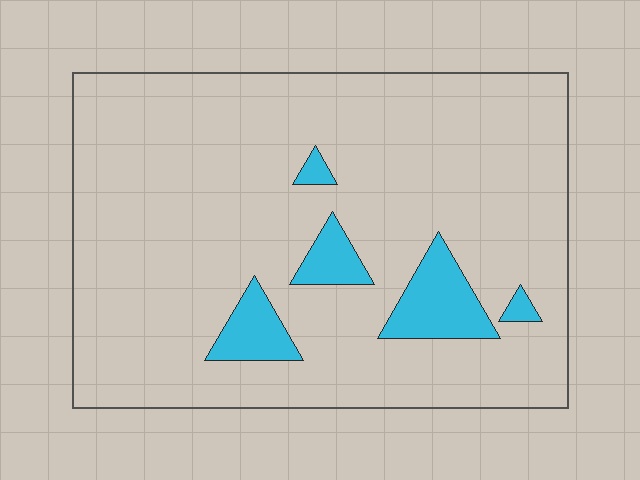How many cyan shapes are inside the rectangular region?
5.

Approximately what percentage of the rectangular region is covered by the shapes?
Approximately 10%.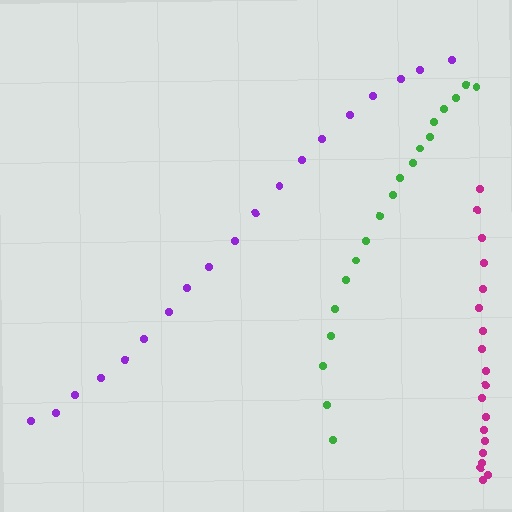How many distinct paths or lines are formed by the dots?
There are 3 distinct paths.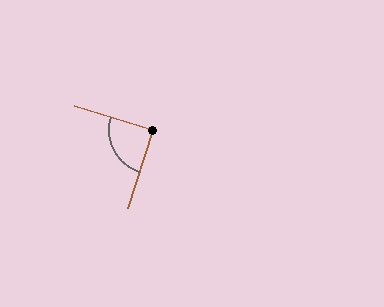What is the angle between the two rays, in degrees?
Approximately 89 degrees.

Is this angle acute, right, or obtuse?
It is approximately a right angle.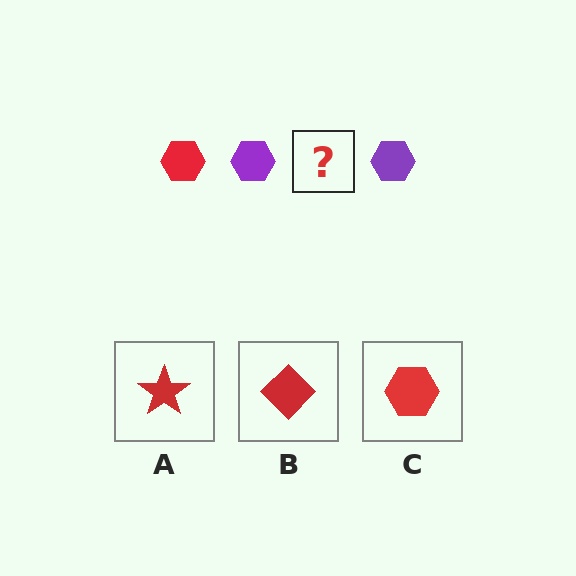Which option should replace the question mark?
Option C.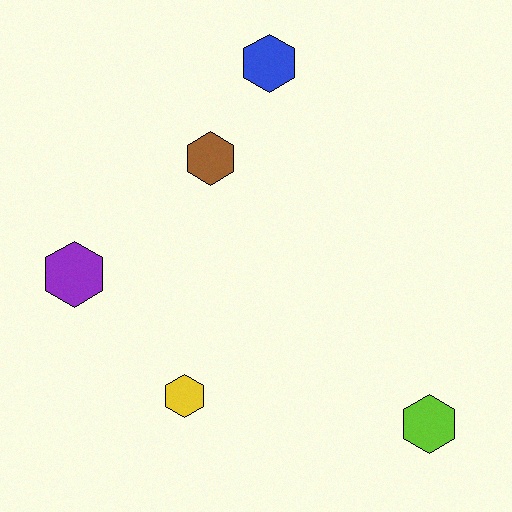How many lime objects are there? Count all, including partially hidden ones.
There is 1 lime object.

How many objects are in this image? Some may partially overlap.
There are 5 objects.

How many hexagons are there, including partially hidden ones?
There are 5 hexagons.